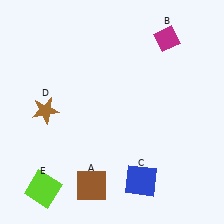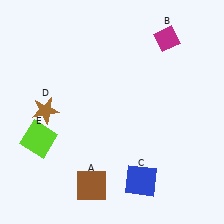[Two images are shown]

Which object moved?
The lime square (E) moved up.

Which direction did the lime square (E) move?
The lime square (E) moved up.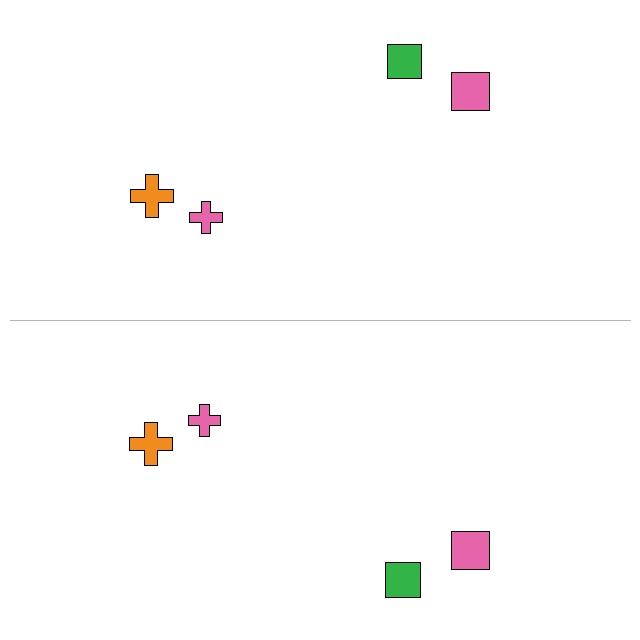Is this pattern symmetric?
Yes, this pattern has bilateral (reflection) symmetry.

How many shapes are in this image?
There are 8 shapes in this image.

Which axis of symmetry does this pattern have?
The pattern has a horizontal axis of symmetry running through the center of the image.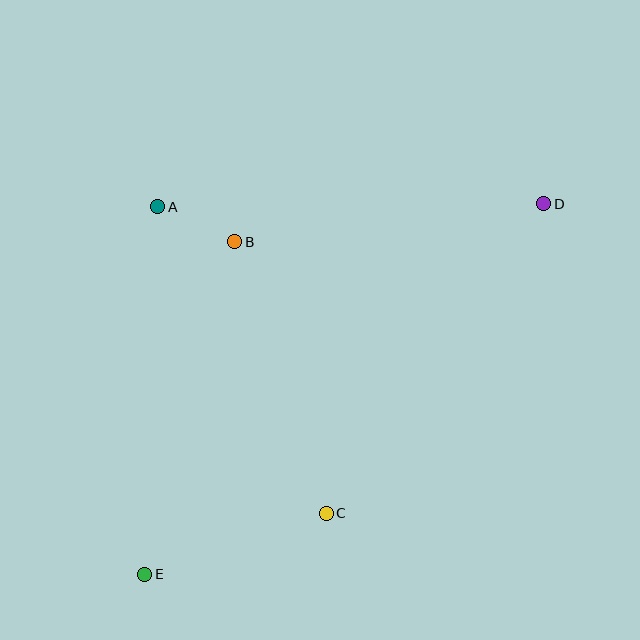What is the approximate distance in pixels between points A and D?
The distance between A and D is approximately 386 pixels.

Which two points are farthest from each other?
Points D and E are farthest from each other.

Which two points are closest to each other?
Points A and B are closest to each other.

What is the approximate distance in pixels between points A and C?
The distance between A and C is approximately 350 pixels.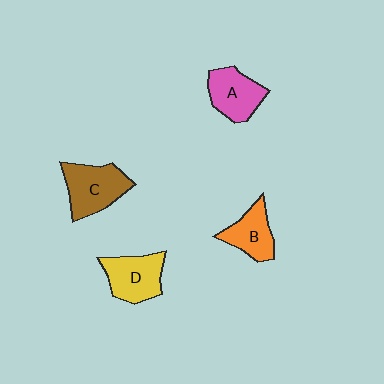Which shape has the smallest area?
Shape B (orange).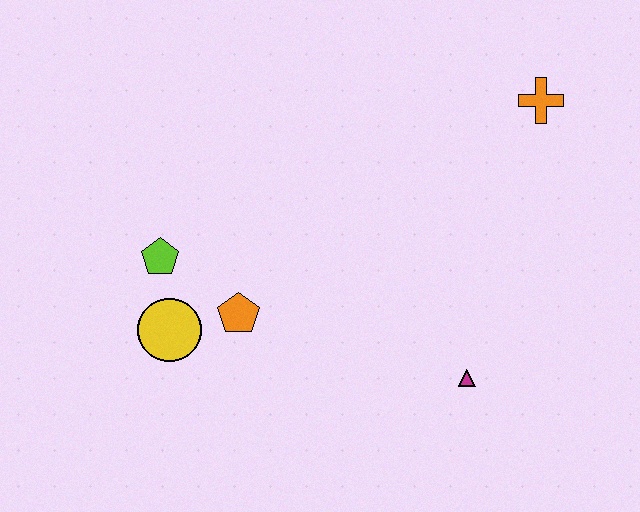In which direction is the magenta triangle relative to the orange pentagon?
The magenta triangle is to the right of the orange pentagon.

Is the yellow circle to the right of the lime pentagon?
Yes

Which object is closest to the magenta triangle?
The orange pentagon is closest to the magenta triangle.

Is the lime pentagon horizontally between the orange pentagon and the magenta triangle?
No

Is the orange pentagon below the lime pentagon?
Yes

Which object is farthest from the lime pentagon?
The orange cross is farthest from the lime pentagon.